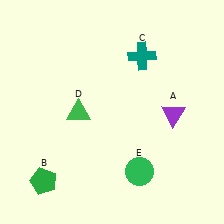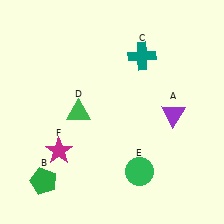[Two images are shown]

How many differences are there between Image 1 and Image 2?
There is 1 difference between the two images.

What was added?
A magenta star (F) was added in Image 2.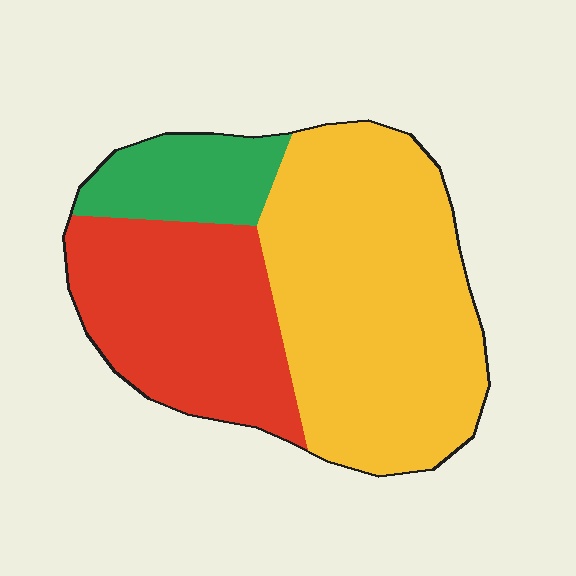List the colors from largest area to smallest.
From largest to smallest: yellow, red, green.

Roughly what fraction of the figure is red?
Red covers about 35% of the figure.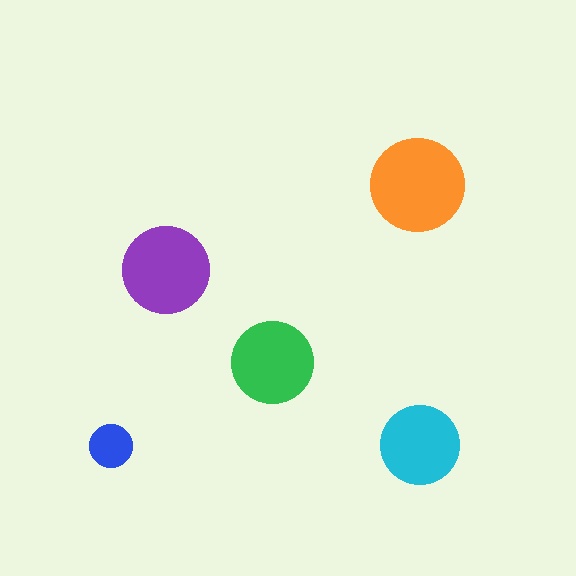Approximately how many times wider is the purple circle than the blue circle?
About 2 times wider.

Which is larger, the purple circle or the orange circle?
The orange one.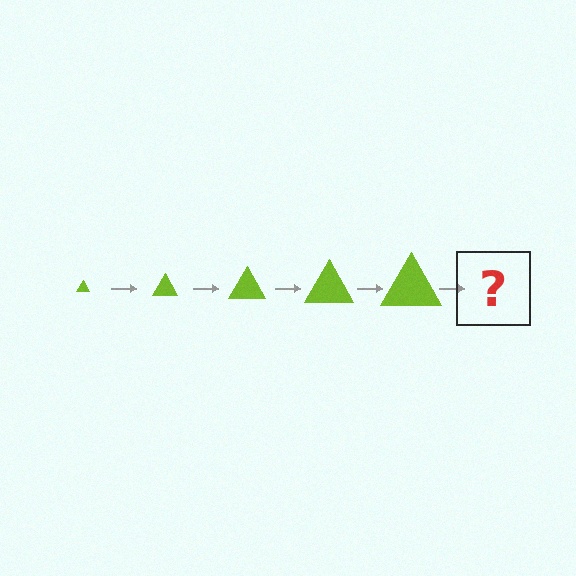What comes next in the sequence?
The next element should be a lime triangle, larger than the previous one.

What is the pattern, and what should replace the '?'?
The pattern is that the triangle gets progressively larger each step. The '?' should be a lime triangle, larger than the previous one.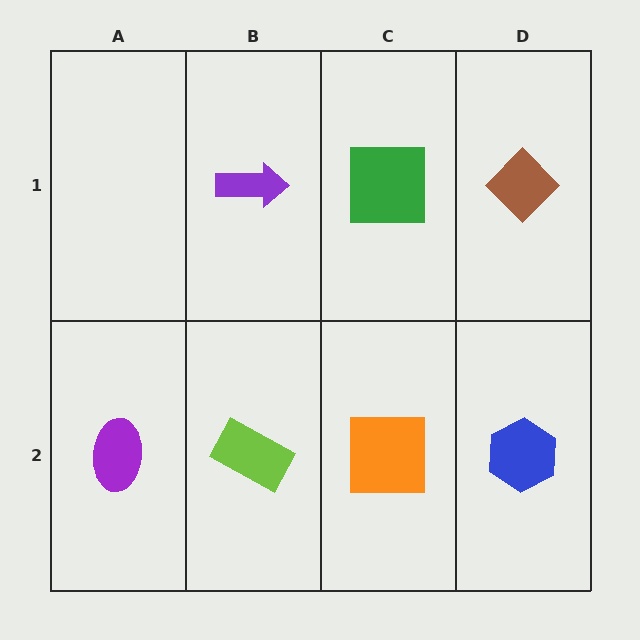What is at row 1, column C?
A green square.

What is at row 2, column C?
An orange square.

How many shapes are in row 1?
3 shapes.